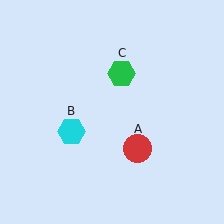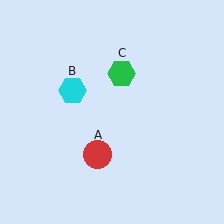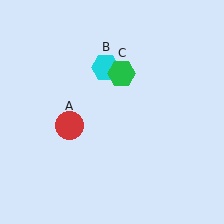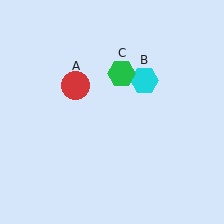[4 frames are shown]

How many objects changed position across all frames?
2 objects changed position: red circle (object A), cyan hexagon (object B).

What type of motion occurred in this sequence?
The red circle (object A), cyan hexagon (object B) rotated clockwise around the center of the scene.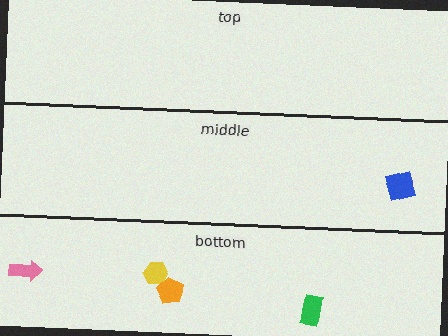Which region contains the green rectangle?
The bottom region.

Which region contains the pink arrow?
The bottom region.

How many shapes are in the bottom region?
4.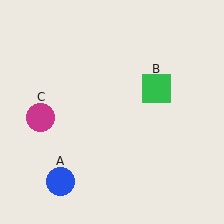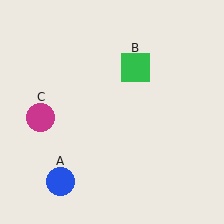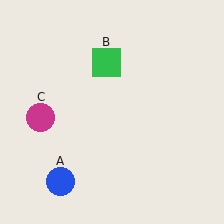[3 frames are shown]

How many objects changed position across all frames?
1 object changed position: green square (object B).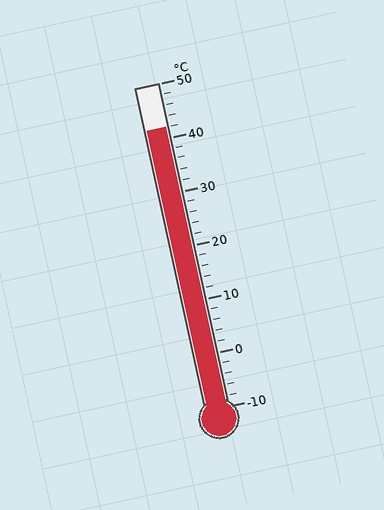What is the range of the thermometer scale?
The thermometer scale ranges from -10°C to 50°C.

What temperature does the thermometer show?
The thermometer shows approximately 42°C.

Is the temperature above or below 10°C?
The temperature is above 10°C.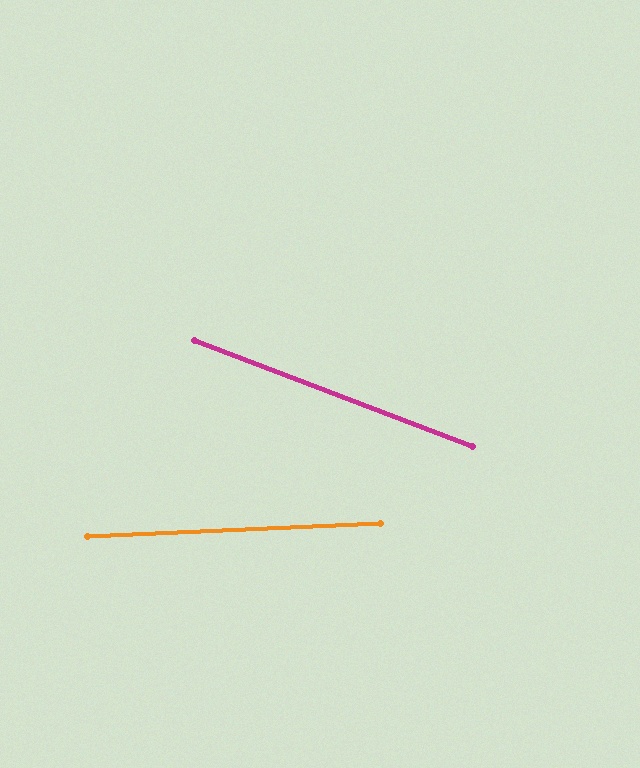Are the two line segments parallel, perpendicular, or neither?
Neither parallel nor perpendicular — they differ by about 24°.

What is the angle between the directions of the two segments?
Approximately 24 degrees.